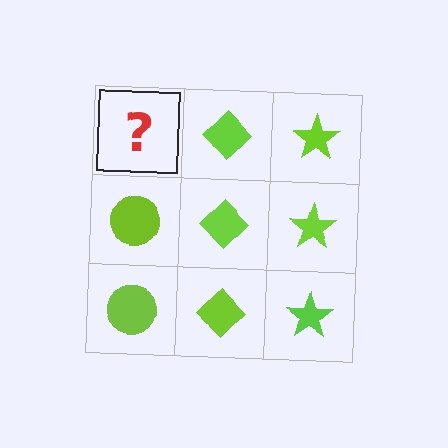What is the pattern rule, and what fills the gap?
The rule is that each column has a consistent shape. The gap should be filled with a lime circle.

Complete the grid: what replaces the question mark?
The question mark should be replaced with a lime circle.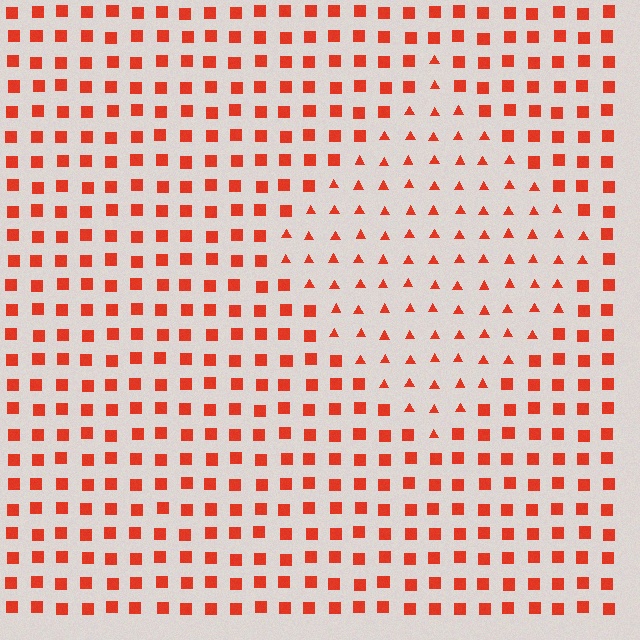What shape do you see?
I see a diamond.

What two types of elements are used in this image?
The image uses triangles inside the diamond region and squares outside it.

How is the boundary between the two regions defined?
The boundary is defined by a change in element shape: triangles inside vs. squares outside. All elements share the same color and spacing.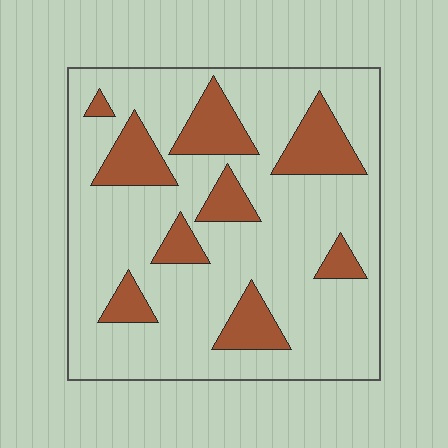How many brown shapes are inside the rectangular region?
9.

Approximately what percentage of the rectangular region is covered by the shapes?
Approximately 20%.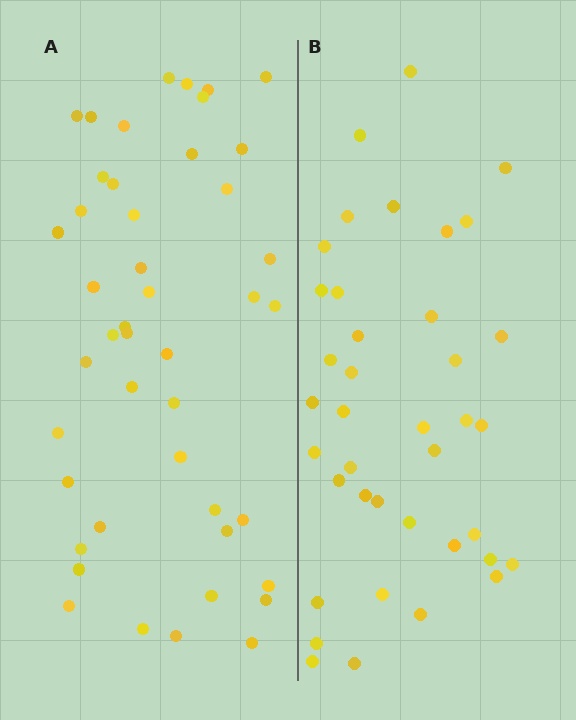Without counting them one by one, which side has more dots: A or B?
Region A (the left region) has more dots.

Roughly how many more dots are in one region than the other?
Region A has about 6 more dots than region B.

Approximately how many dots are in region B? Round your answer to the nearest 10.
About 40 dots. (The exact count is 39, which rounds to 40.)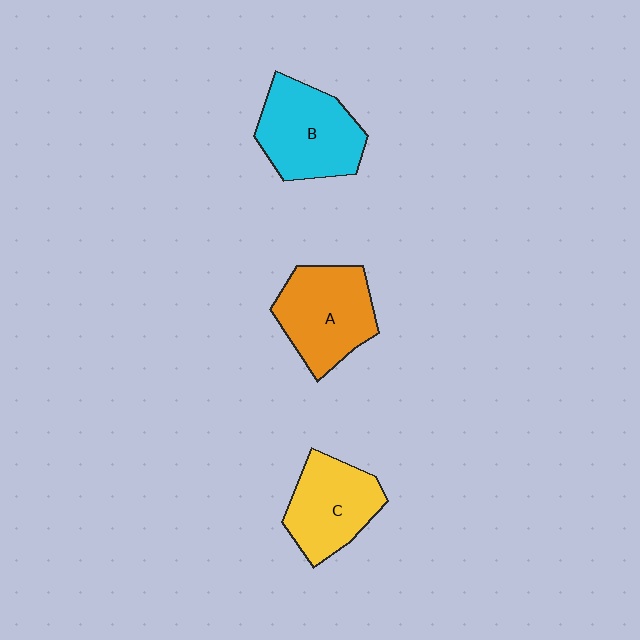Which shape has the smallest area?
Shape C (yellow).